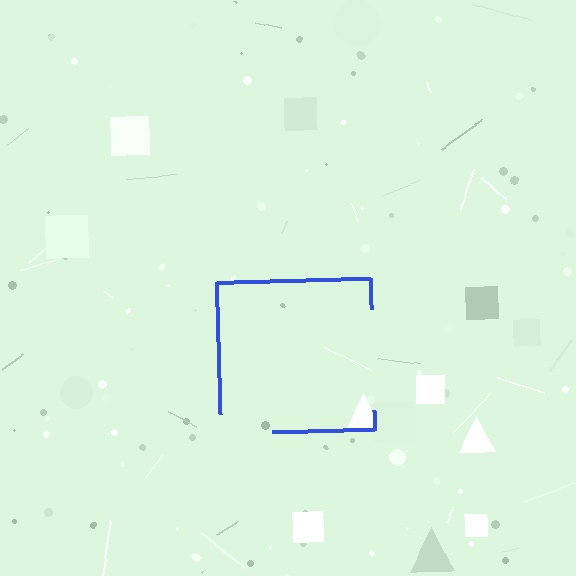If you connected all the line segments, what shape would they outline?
They would outline a square.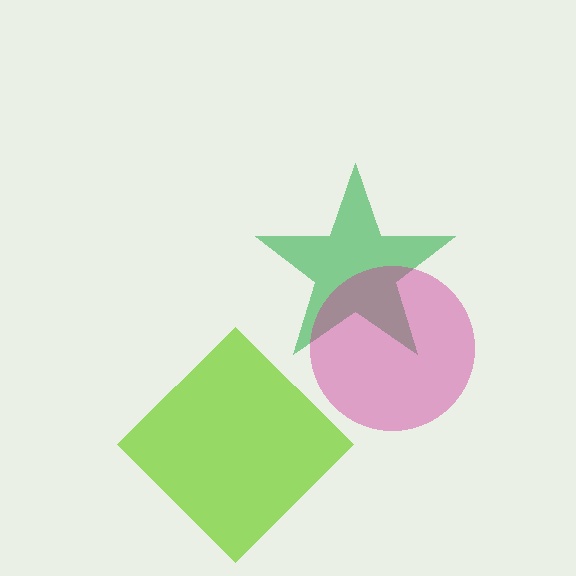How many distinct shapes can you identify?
There are 3 distinct shapes: a green star, a lime diamond, a magenta circle.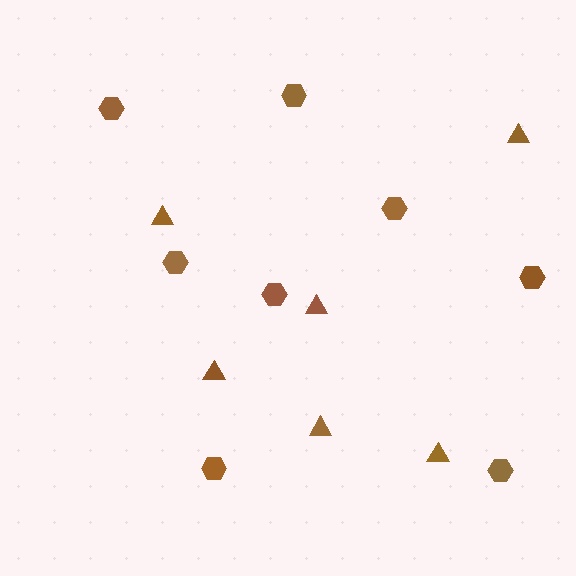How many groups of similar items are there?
There are 2 groups: one group of hexagons (8) and one group of triangles (6).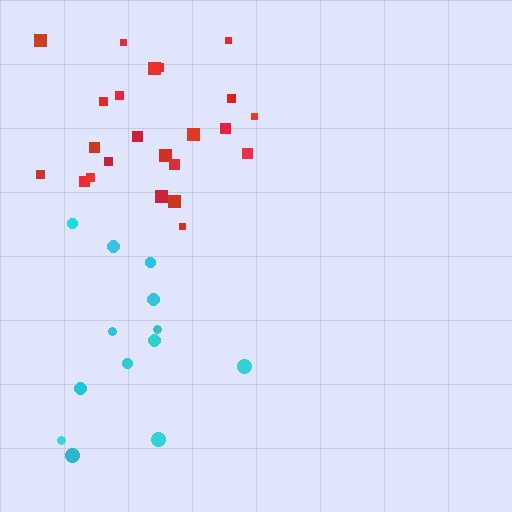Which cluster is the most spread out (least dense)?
Cyan.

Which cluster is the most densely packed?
Red.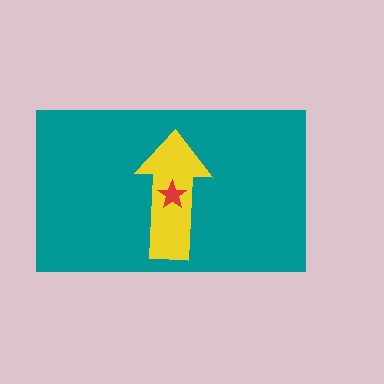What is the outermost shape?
The teal rectangle.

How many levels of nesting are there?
3.